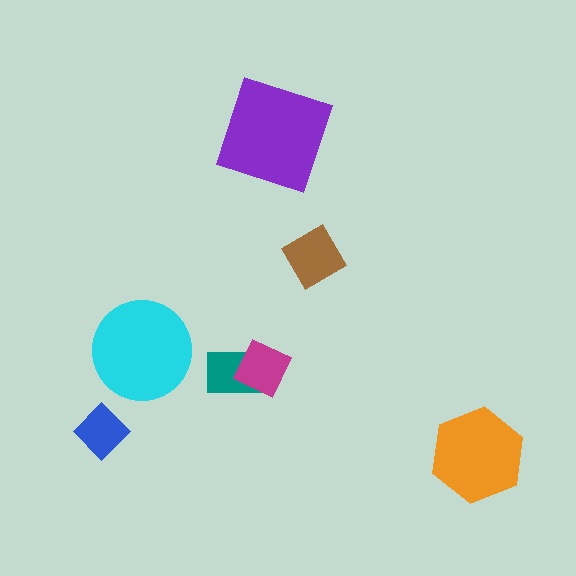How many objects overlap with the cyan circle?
0 objects overlap with the cyan circle.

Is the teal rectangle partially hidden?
Yes, it is partially covered by another shape.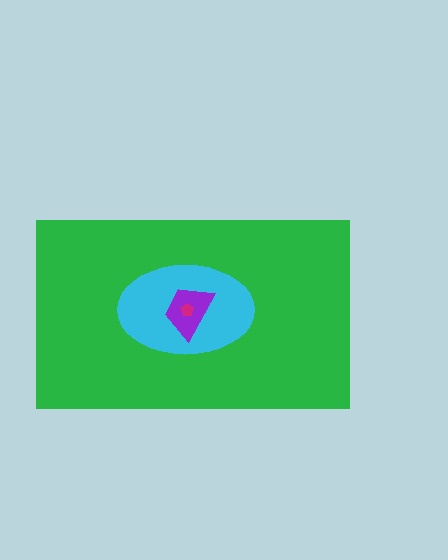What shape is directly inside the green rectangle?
The cyan ellipse.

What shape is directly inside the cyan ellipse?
The purple trapezoid.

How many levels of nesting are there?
4.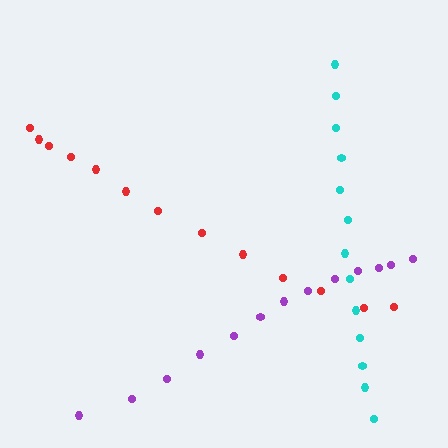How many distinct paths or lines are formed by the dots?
There are 3 distinct paths.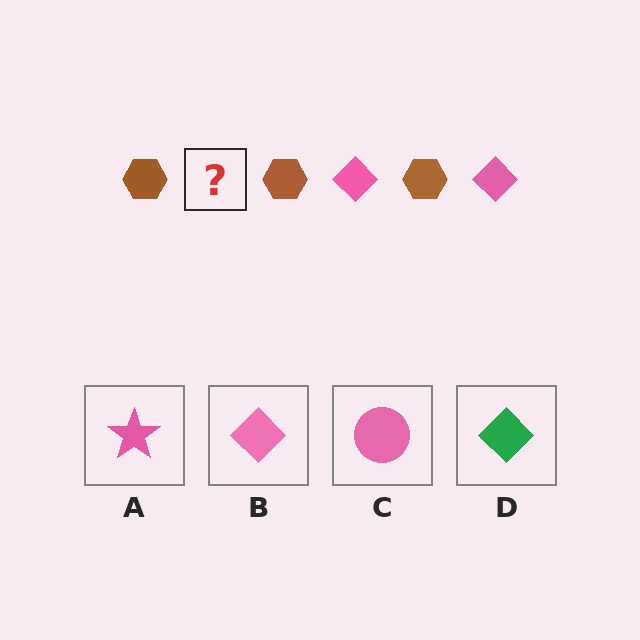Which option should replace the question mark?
Option B.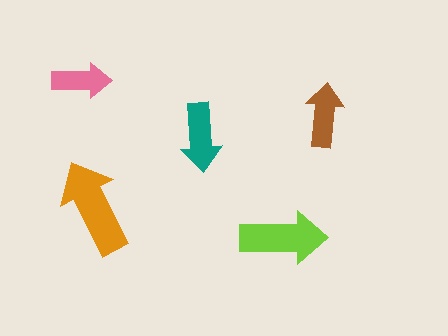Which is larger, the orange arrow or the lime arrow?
The orange one.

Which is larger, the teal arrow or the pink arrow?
The teal one.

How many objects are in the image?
There are 5 objects in the image.